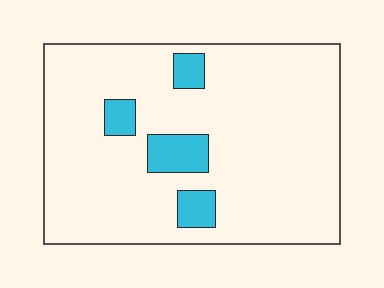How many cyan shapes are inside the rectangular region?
4.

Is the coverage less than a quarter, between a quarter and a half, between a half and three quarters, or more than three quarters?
Less than a quarter.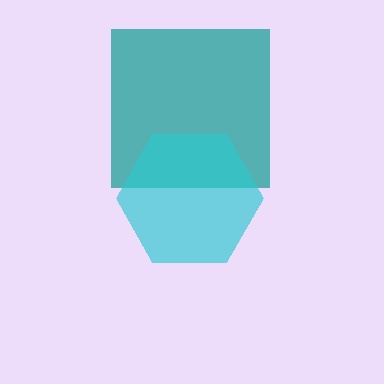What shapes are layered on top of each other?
The layered shapes are: a teal square, a cyan hexagon.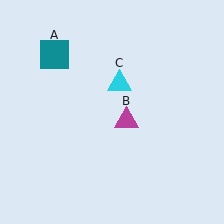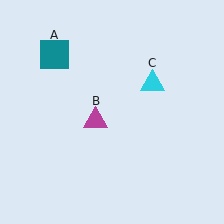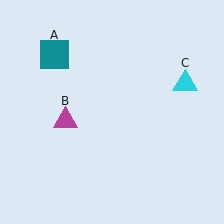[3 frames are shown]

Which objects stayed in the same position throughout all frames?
Teal square (object A) remained stationary.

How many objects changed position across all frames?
2 objects changed position: magenta triangle (object B), cyan triangle (object C).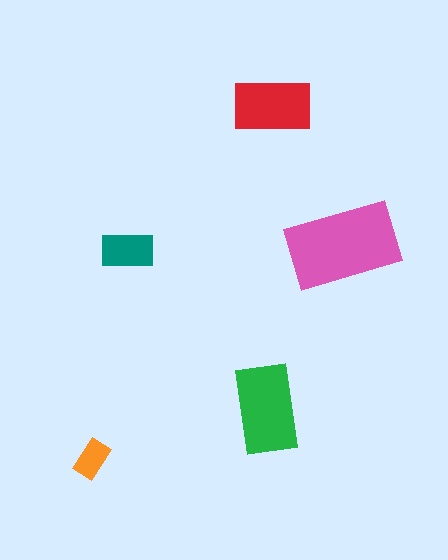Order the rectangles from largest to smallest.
the pink one, the green one, the red one, the teal one, the orange one.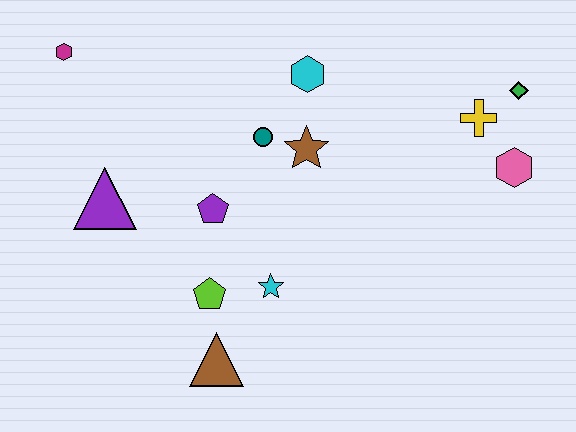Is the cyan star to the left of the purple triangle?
No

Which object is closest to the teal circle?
The brown star is closest to the teal circle.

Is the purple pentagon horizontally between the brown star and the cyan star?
No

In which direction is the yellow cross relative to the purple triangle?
The yellow cross is to the right of the purple triangle.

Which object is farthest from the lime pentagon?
The green diamond is farthest from the lime pentagon.